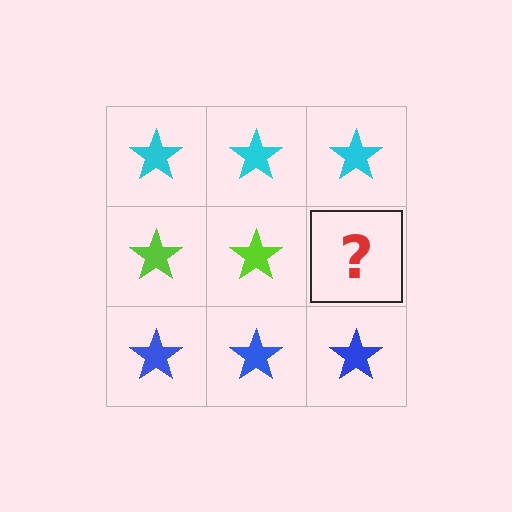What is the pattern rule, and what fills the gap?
The rule is that each row has a consistent color. The gap should be filled with a lime star.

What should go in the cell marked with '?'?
The missing cell should contain a lime star.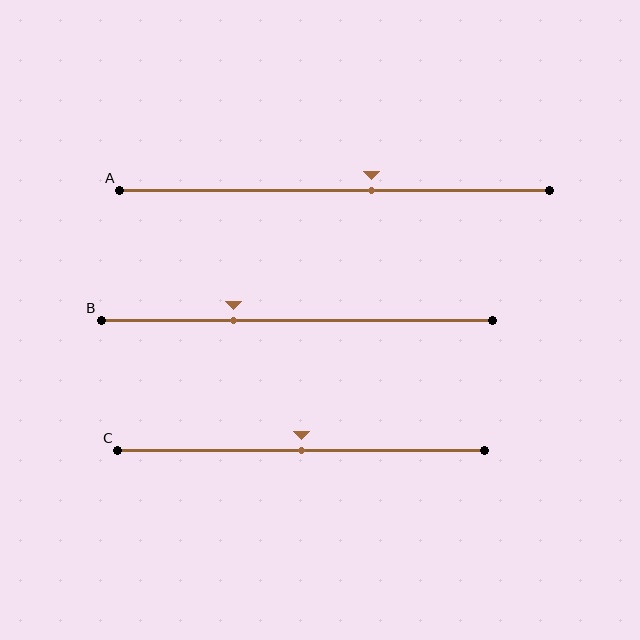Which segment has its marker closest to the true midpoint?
Segment C has its marker closest to the true midpoint.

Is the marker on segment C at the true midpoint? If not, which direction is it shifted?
Yes, the marker on segment C is at the true midpoint.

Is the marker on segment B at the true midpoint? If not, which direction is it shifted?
No, the marker on segment B is shifted to the left by about 16% of the segment length.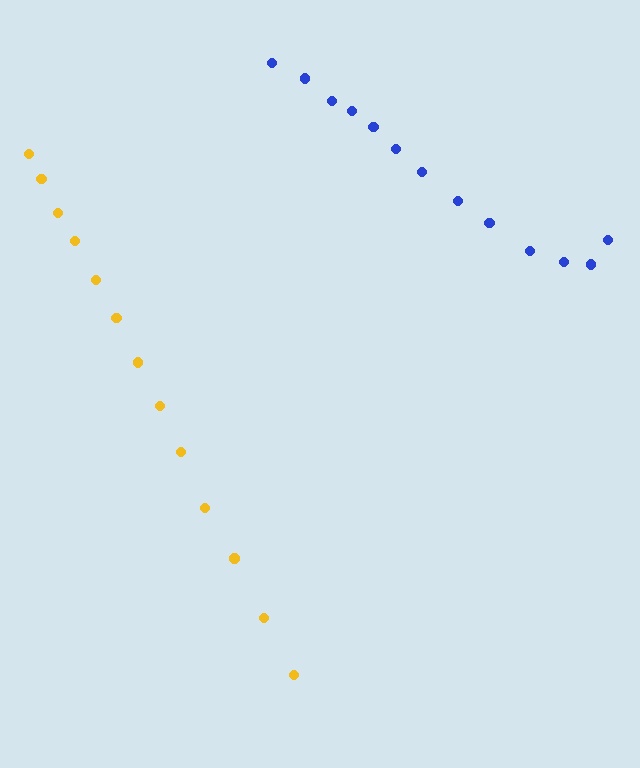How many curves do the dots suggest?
There are 2 distinct paths.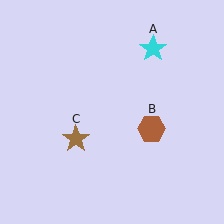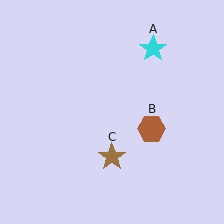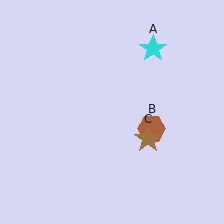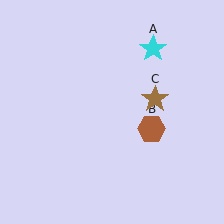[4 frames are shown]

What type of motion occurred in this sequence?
The brown star (object C) rotated counterclockwise around the center of the scene.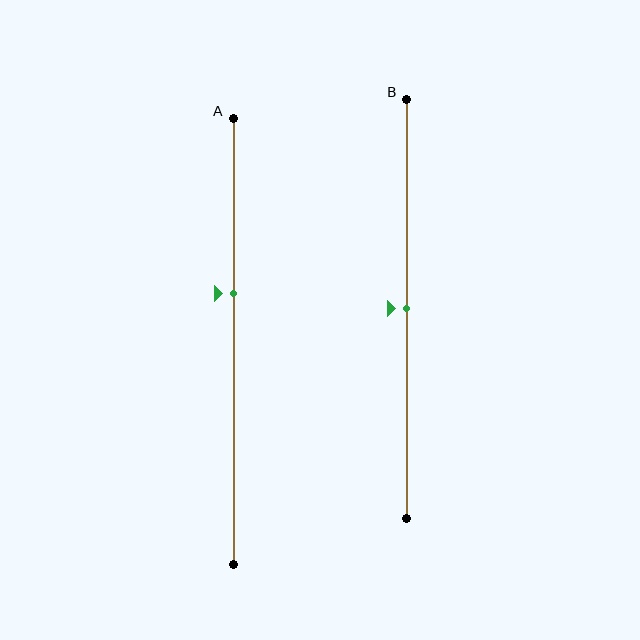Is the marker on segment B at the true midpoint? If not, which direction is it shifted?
Yes, the marker on segment B is at the true midpoint.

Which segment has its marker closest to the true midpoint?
Segment B has its marker closest to the true midpoint.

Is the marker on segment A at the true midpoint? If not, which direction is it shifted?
No, the marker on segment A is shifted upward by about 11% of the segment length.